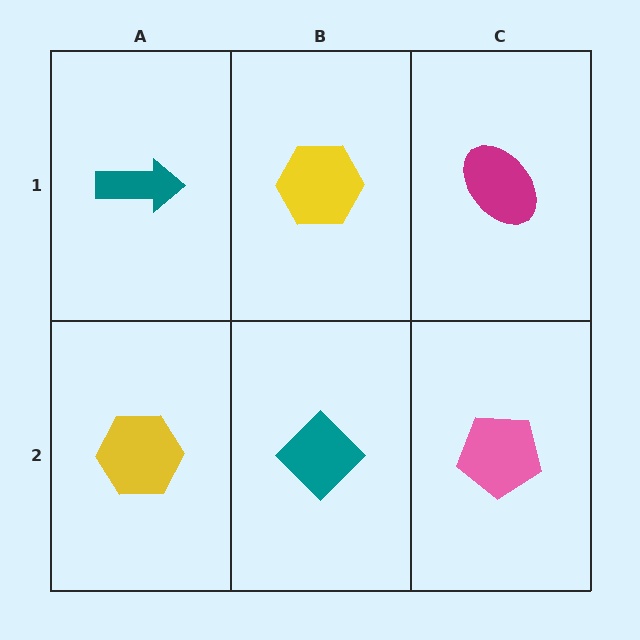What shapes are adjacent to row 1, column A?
A yellow hexagon (row 2, column A), a yellow hexagon (row 1, column B).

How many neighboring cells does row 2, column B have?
3.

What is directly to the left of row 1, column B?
A teal arrow.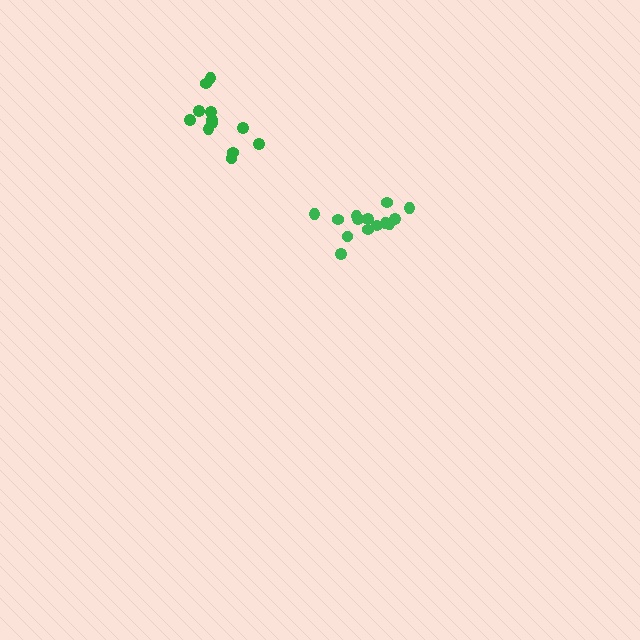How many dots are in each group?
Group 1: 14 dots, Group 2: 12 dots (26 total).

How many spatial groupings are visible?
There are 2 spatial groupings.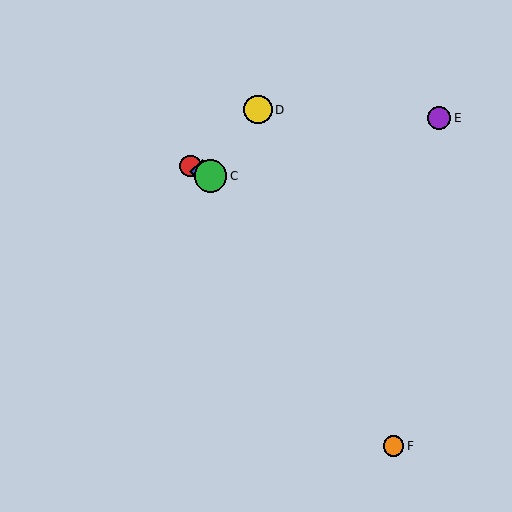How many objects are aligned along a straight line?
3 objects (A, B, C) are aligned along a straight line.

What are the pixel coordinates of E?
Object E is at (439, 118).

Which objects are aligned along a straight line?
Objects A, B, C are aligned along a straight line.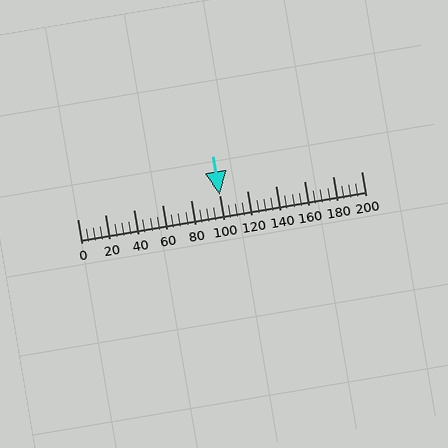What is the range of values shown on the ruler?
The ruler shows values from 0 to 200.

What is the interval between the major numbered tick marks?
The major tick marks are spaced 20 units apart.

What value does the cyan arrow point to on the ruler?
The cyan arrow points to approximately 100.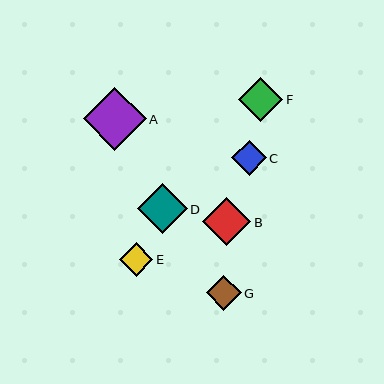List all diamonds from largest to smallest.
From largest to smallest: A, D, B, F, G, C, E.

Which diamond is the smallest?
Diamond E is the smallest with a size of approximately 34 pixels.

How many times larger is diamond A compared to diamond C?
Diamond A is approximately 1.8 times the size of diamond C.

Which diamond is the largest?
Diamond A is the largest with a size of approximately 63 pixels.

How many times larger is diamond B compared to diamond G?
Diamond B is approximately 1.4 times the size of diamond G.